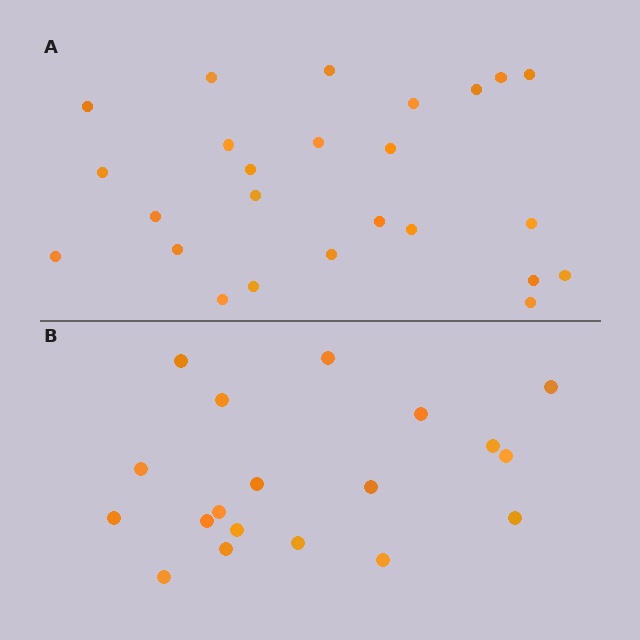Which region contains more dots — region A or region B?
Region A (the top region) has more dots.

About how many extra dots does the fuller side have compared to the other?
Region A has about 6 more dots than region B.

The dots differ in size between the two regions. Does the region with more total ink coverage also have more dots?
No. Region B has more total ink coverage because its dots are larger, but region A actually contains more individual dots. Total area can be misleading — the number of items is what matters here.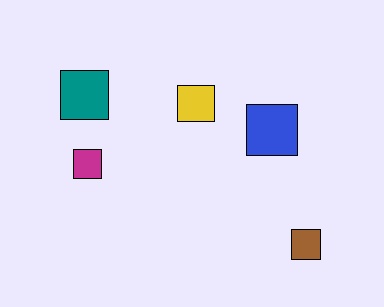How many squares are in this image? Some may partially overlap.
There are 5 squares.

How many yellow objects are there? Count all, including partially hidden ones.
There is 1 yellow object.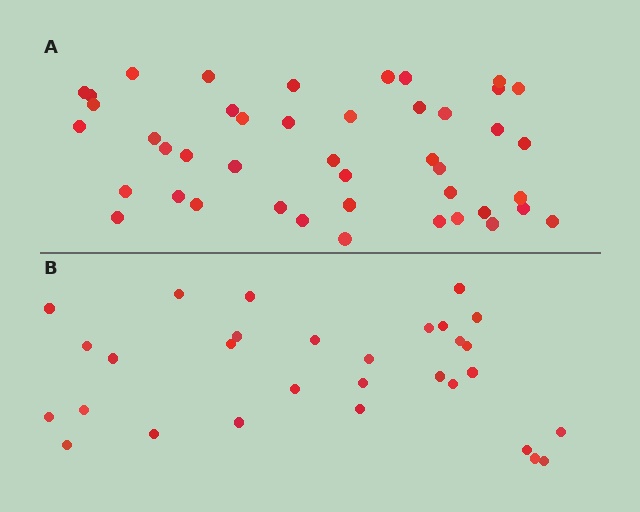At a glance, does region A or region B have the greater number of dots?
Region A (the top region) has more dots.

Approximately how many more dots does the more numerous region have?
Region A has approximately 15 more dots than region B.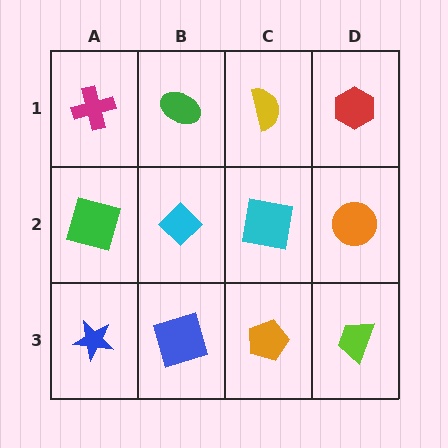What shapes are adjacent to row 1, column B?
A cyan diamond (row 2, column B), a magenta cross (row 1, column A), a yellow semicircle (row 1, column C).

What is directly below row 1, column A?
A green square.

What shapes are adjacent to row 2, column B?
A green ellipse (row 1, column B), a blue square (row 3, column B), a green square (row 2, column A), a cyan square (row 2, column C).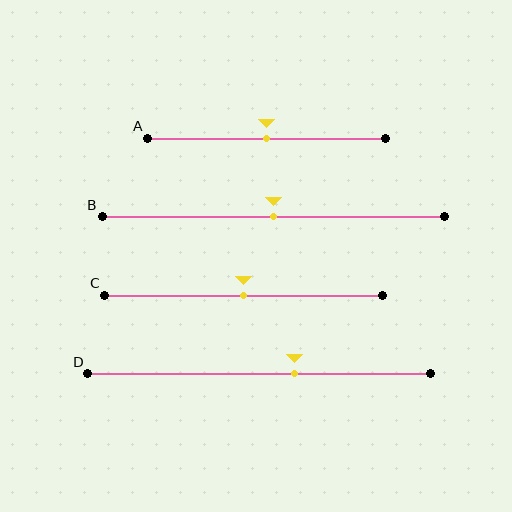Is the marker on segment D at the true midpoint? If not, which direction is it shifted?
No, the marker on segment D is shifted to the right by about 10% of the segment length.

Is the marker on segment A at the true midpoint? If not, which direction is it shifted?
Yes, the marker on segment A is at the true midpoint.